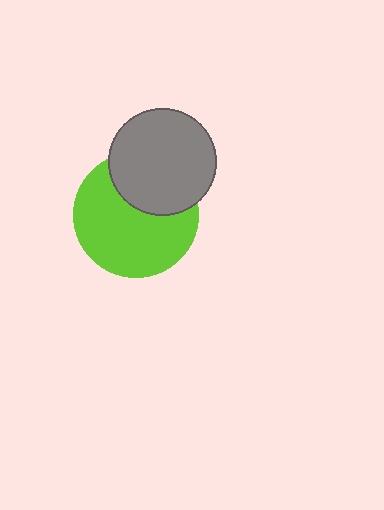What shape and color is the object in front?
The object in front is a gray circle.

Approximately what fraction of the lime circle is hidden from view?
Roughly 33% of the lime circle is hidden behind the gray circle.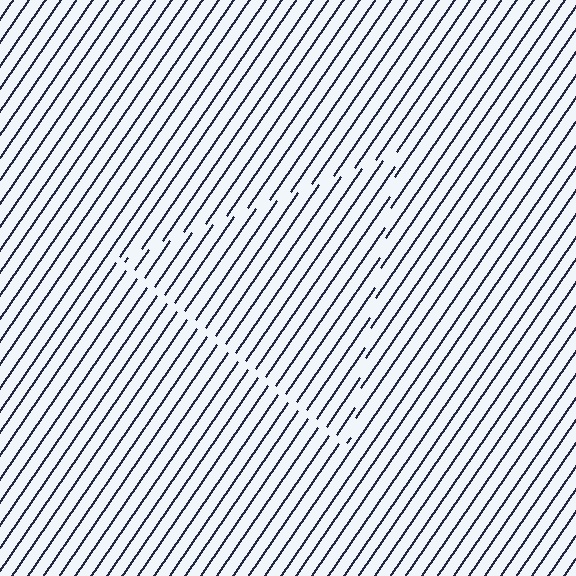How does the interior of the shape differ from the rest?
The interior of the shape contains the same grating, shifted by half a period — the contour is defined by the phase discontinuity where line-ends from the inner and outer gratings abut.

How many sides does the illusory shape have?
3 sides — the line-ends trace a triangle.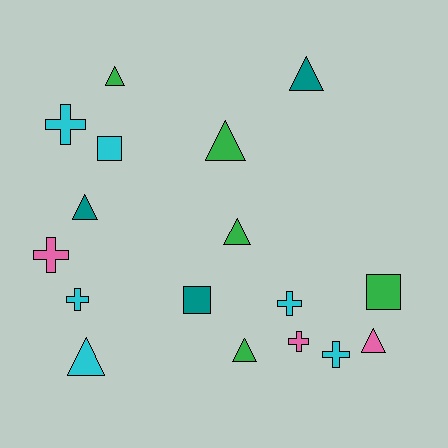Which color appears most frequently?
Cyan, with 6 objects.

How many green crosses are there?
There are no green crosses.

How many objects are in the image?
There are 17 objects.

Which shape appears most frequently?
Triangle, with 8 objects.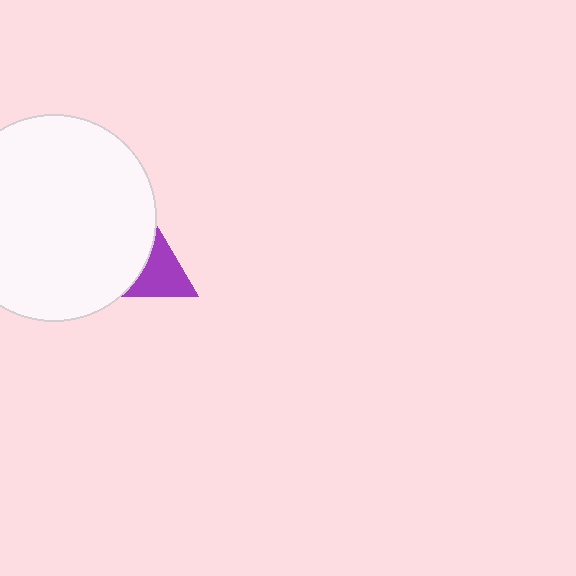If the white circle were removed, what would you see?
You would see the complete purple triangle.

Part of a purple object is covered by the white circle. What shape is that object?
It is a triangle.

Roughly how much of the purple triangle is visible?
About half of it is visible (roughly 48%).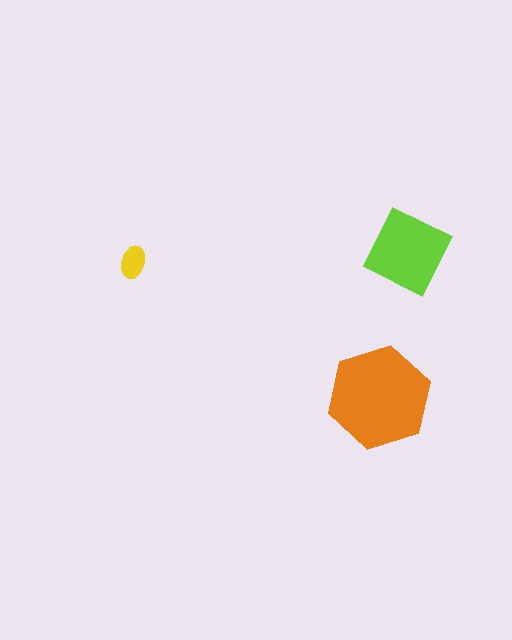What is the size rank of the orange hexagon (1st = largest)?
1st.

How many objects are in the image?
There are 3 objects in the image.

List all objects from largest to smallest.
The orange hexagon, the lime diamond, the yellow ellipse.